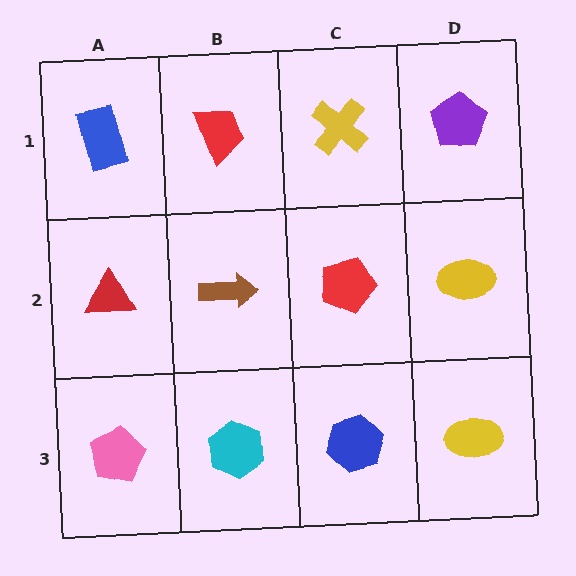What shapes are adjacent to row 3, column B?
A brown arrow (row 2, column B), a pink pentagon (row 3, column A), a blue hexagon (row 3, column C).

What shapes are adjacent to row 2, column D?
A purple pentagon (row 1, column D), a yellow ellipse (row 3, column D), a red pentagon (row 2, column C).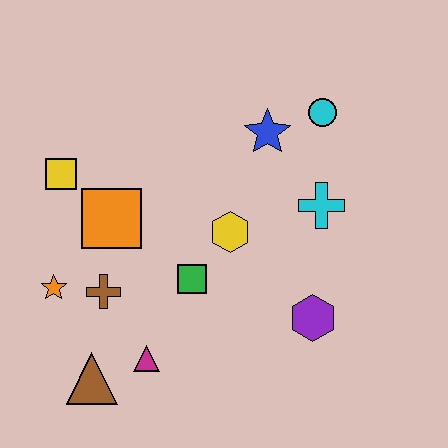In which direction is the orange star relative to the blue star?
The orange star is to the left of the blue star.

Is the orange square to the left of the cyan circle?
Yes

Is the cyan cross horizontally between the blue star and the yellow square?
No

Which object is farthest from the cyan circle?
The brown triangle is farthest from the cyan circle.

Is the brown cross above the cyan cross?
No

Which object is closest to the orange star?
The brown cross is closest to the orange star.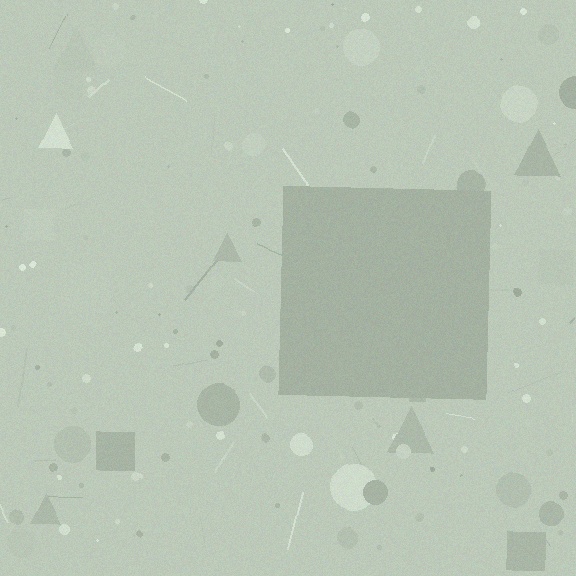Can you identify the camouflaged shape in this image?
The camouflaged shape is a square.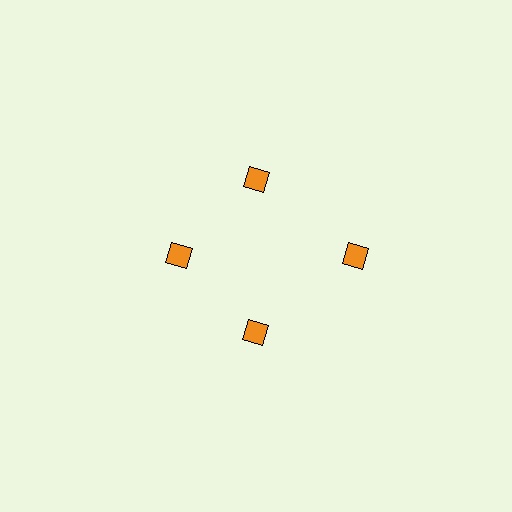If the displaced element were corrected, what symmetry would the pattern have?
It would have 4-fold rotational symmetry — the pattern would map onto itself every 90 degrees.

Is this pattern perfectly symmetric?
No. The 4 orange diamonds are arranged in a ring, but one element near the 3 o'clock position is pushed outward from the center, breaking the 4-fold rotational symmetry.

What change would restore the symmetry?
The symmetry would be restored by moving it inward, back onto the ring so that all 4 diamonds sit at equal angles and equal distance from the center.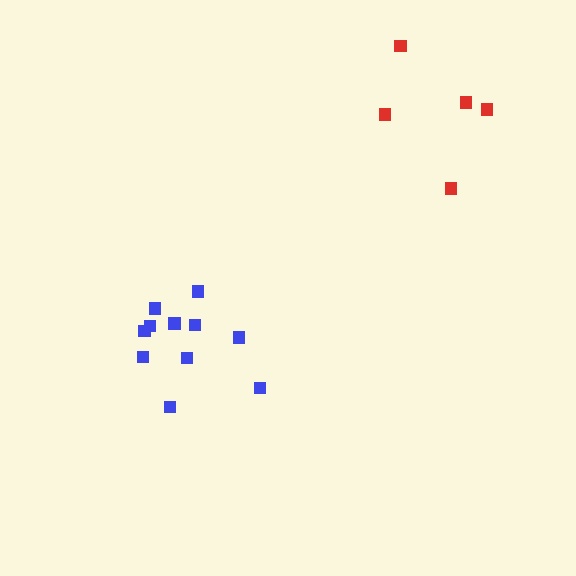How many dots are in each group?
Group 1: 5 dots, Group 2: 11 dots (16 total).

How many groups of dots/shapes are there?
There are 2 groups.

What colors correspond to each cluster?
The clusters are colored: red, blue.